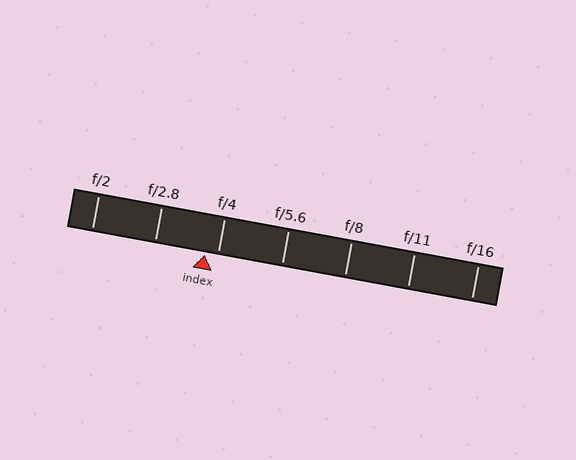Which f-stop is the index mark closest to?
The index mark is closest to f/4.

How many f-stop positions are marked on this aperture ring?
There are 7 f-stop positions marked.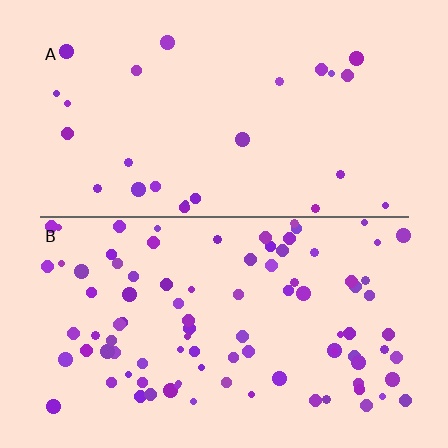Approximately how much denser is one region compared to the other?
Approximately 3.6× — region B over region A.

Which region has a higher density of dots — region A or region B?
B (the bottom).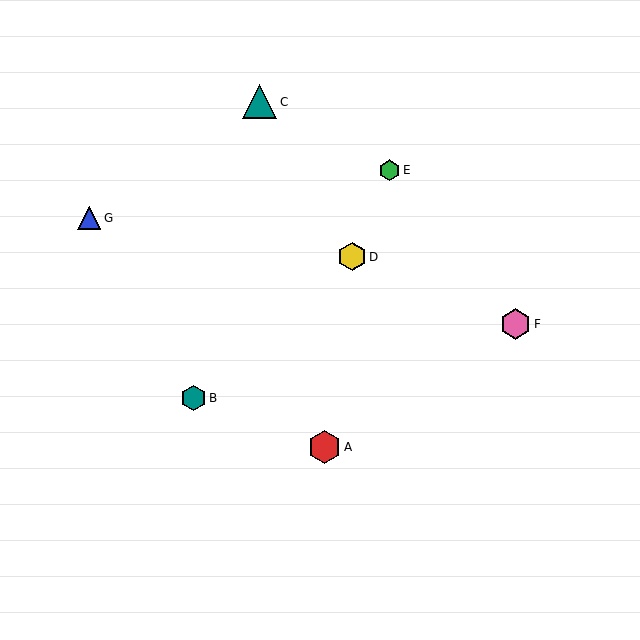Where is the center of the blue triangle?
The center of the blue triangle is at (89, 218).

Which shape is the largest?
The teal triangle (labeled C) is the largest.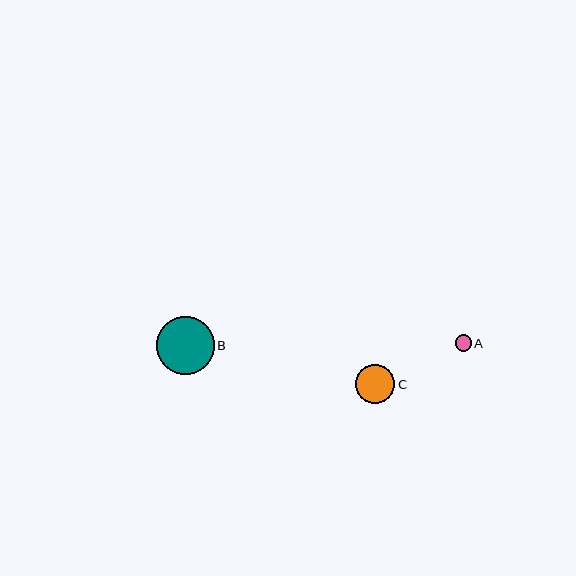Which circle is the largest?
Circle B is the largest with a size of approximately 58 pixels.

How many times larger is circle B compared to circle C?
Circle B is approximately 1.5 times the size of circle C.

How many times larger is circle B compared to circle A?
Circle B is approximately 3.5 times the size of circle A.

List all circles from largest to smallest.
From largest to smallest: B, C, A.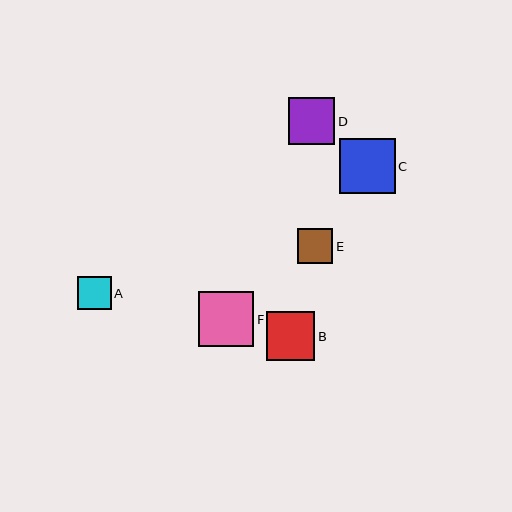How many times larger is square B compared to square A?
Square B is approximately 1.4 times the size of square A.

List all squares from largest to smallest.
From largest to smallest: C, F, B, D, E, A.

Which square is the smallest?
Square A is the smallest with a size of approximately 34 pixels.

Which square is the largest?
Square C is the largest with a size of approximately 55 pixels.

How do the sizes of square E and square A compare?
Square E and square A are approximately the same size.